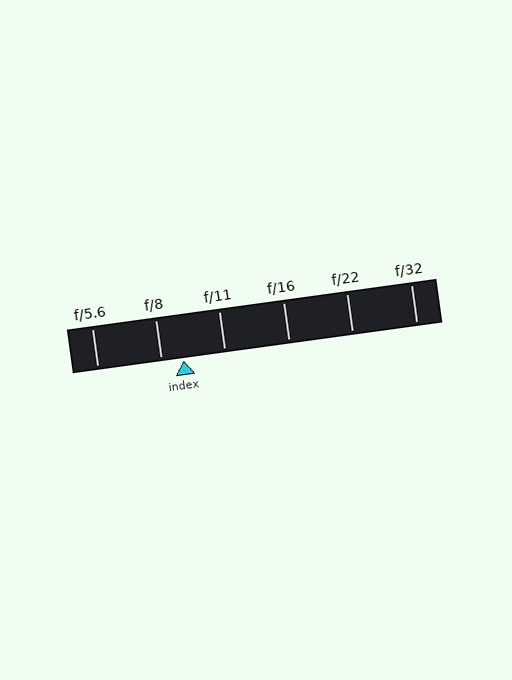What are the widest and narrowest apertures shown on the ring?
The widest aperture shown is f/5.6 and the narrowest is f/32.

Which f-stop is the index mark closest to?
The index mark is closest to f/8.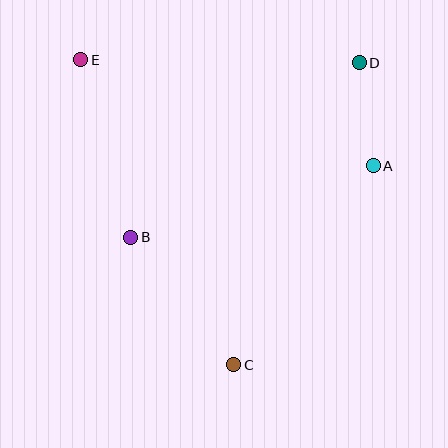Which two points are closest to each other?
Points A and D are closest to each other.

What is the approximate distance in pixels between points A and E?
The distance between A and E is approximately 311 pixels.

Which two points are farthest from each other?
Points C and E are farthest from each other.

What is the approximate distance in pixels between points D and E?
The distance between D and E is approximately 279 pixels.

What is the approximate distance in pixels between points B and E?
The distance between B and E is approximately 185 pixels.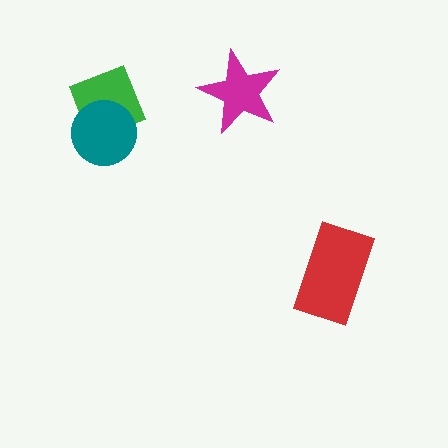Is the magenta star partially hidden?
No, no other shape covers it.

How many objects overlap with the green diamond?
1 object overlaps with the green diamond.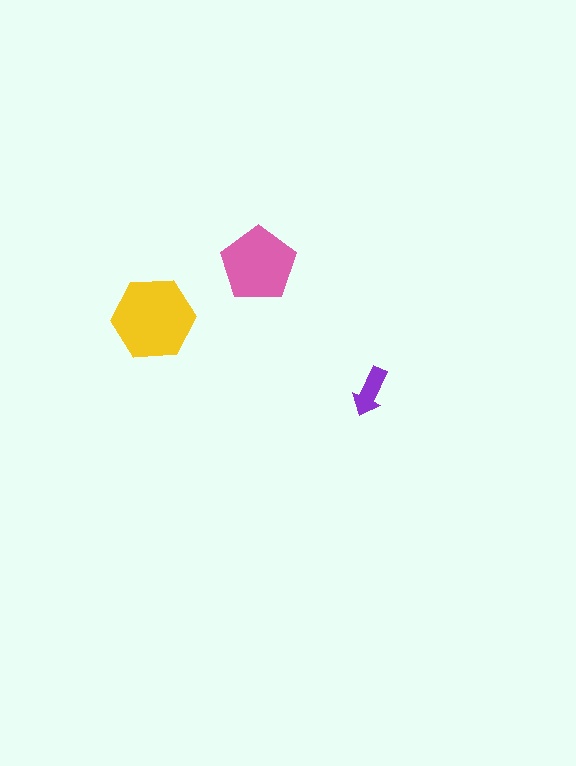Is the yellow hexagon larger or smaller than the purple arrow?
Larger.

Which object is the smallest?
The purple arrow.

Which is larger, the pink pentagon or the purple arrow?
The pink pentagon.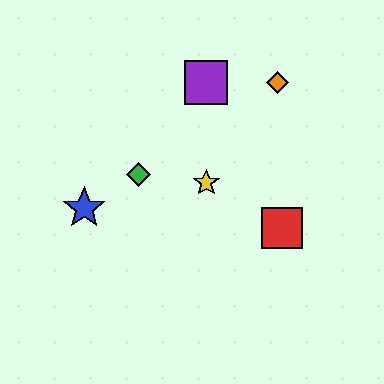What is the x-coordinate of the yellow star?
The yellow star is at x≈206.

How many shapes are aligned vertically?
2 shapes (the yellow star, the purple square) are aligned vertically.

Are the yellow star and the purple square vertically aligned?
Yes, both are at x≈206.